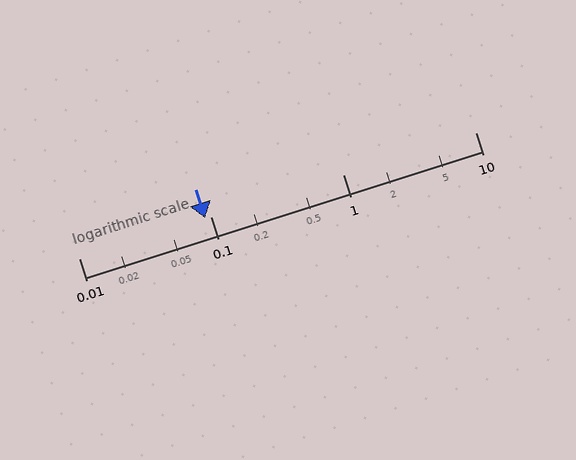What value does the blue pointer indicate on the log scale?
The pointer indicates approximately 0.091.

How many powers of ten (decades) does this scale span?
The scale spans 3 decades, from 0.01 to 10.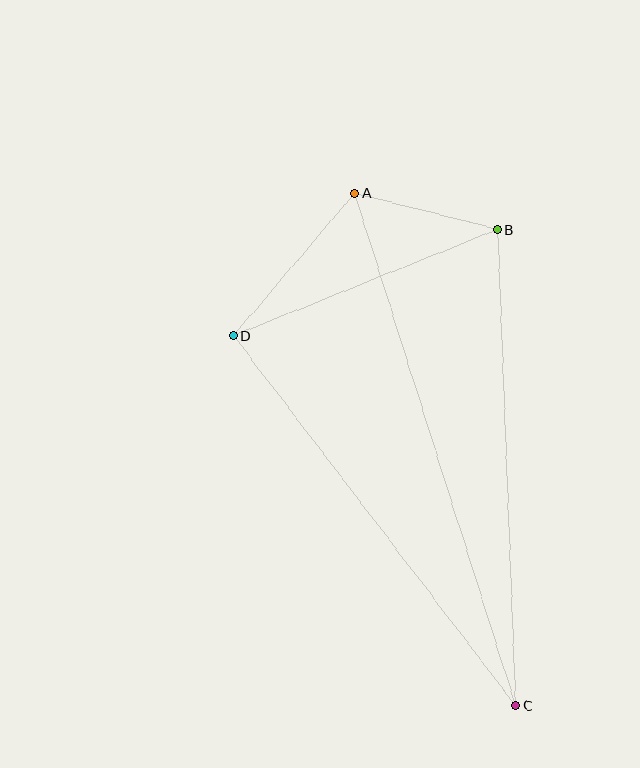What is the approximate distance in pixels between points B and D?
The distance between B and D is approximately 285 pixels.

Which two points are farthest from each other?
Points A and C are farthest from each other.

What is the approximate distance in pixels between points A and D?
The distance between A and D is approximately 188 pixels.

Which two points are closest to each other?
Points A and B are closest to each other.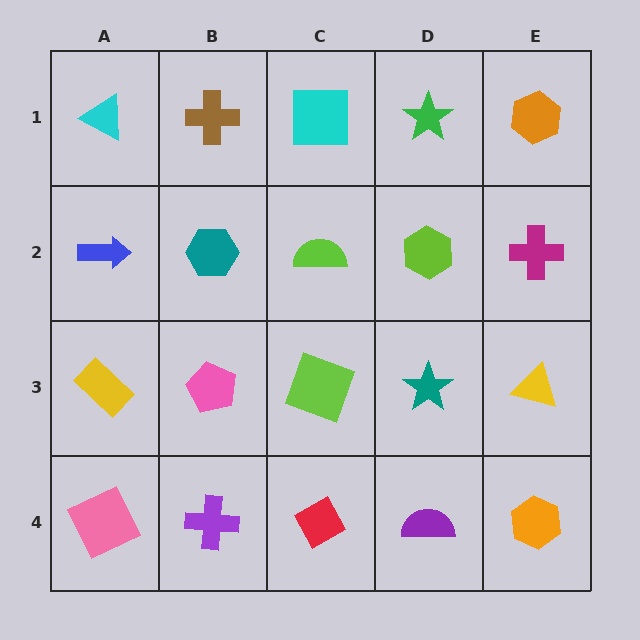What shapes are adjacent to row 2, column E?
An orange hexagon (row 1, column E), a yellow triangle (row 3, column E), a lime hexagon (row 2, column D).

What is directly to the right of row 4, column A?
A purple cross.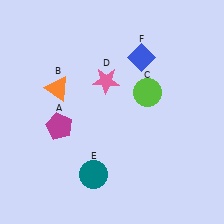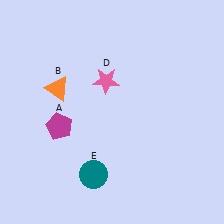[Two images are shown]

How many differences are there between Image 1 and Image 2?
There are 2 differences between the two images.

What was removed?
The lime circle (C), the blue diamond (F) were removed in Image 2.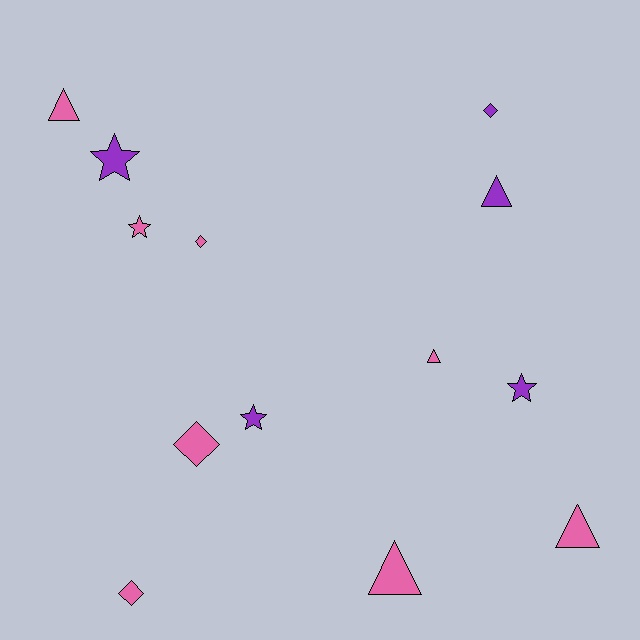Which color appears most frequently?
Pink, with 8 objects.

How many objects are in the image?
There are 13 objects.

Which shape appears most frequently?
Triangle, with 5 objects.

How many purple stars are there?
There are 3 purple stars.